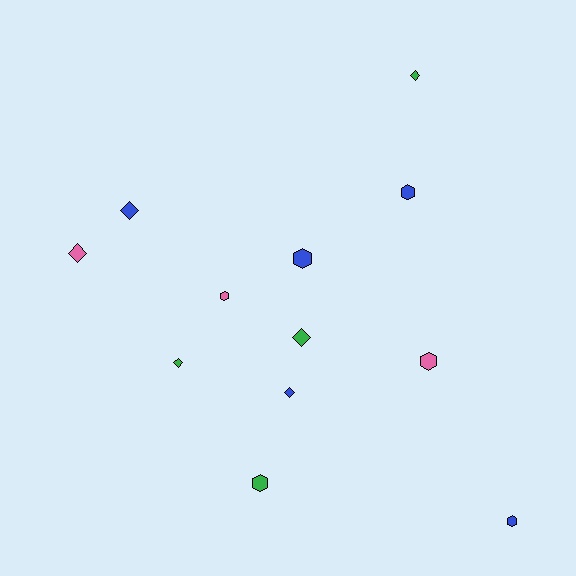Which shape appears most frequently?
Diamond, with 6 objects.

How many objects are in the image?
There are 12 objects.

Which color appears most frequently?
Blue, with 5 objects.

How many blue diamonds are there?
There are 2 blue diamonds.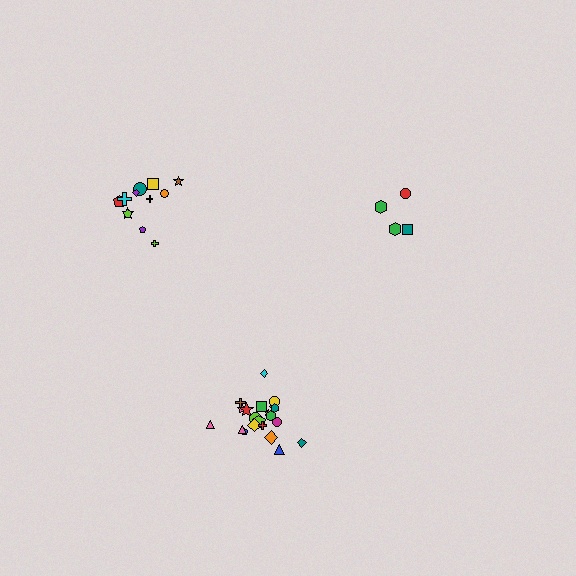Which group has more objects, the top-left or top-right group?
The top-left group.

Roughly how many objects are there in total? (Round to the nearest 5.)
Roughly 40 objects in total.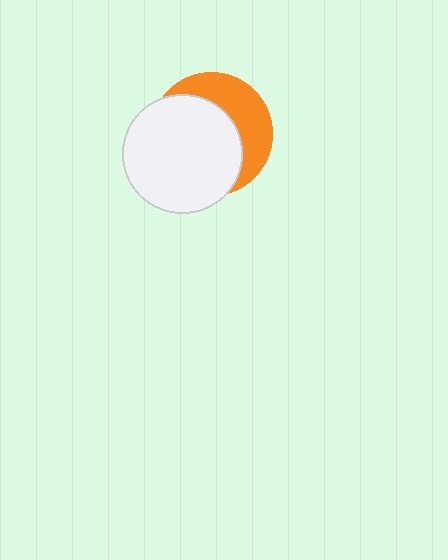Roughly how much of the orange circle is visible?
A small part of it is visible (roughly 38%).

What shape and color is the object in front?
The object in front is a white circle.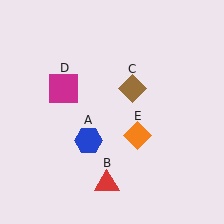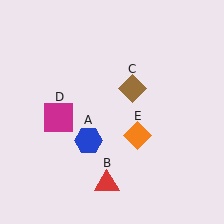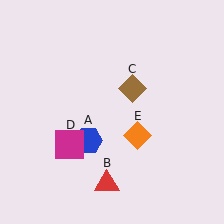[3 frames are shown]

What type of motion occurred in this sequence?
The magenta square (object D) rotated counterclockwise around the center of the scene.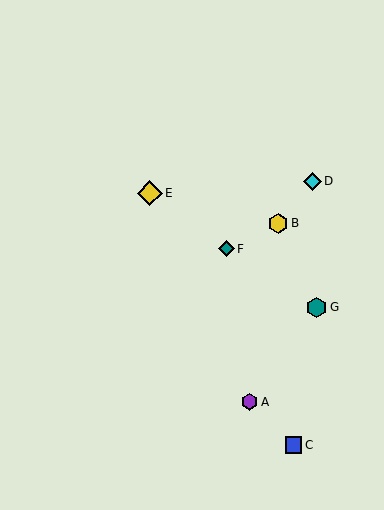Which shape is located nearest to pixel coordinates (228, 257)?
The teal diamond (labeled F) at (226, 249) is nearest to that location.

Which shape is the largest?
The yellow diamond (labeled E) is the largest.